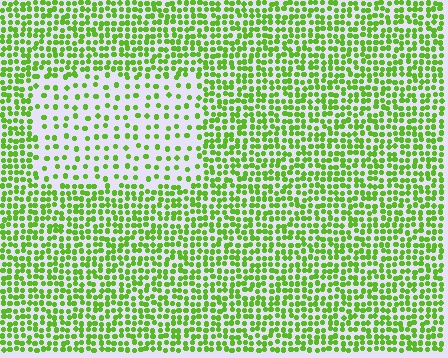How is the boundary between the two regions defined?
The boundary is defined by a change in element density (approximately 2.4x ratio). All elements are the same color, size, and shape.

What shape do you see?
I see a rectangle.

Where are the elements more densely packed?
The elements are more densely packed outside the rectangle boundary.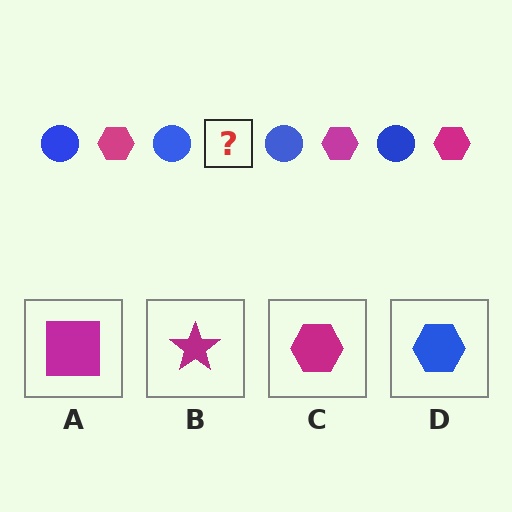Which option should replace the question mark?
Option C.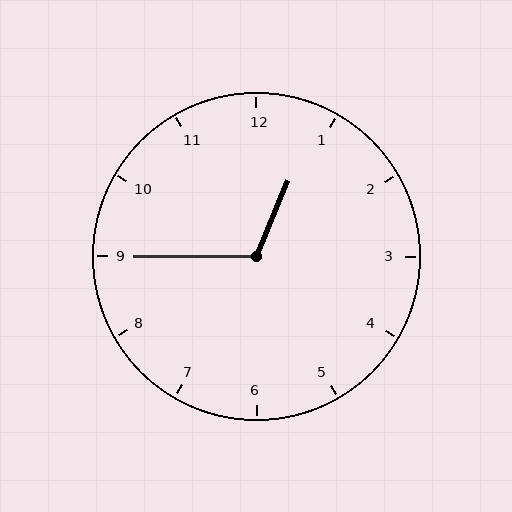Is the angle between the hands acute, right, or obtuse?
It is obtuse.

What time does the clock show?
12:45.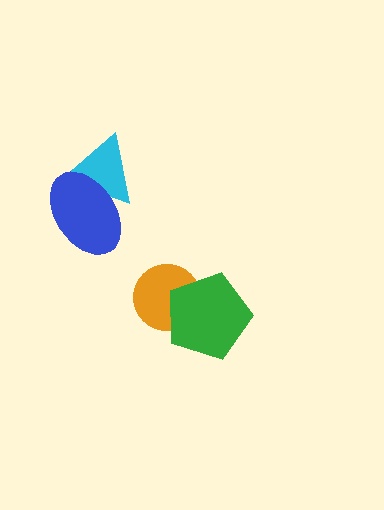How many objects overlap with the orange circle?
1 object overlaps with the orange circle.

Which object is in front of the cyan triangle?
The blue ellipse is in front of the cyan triangle.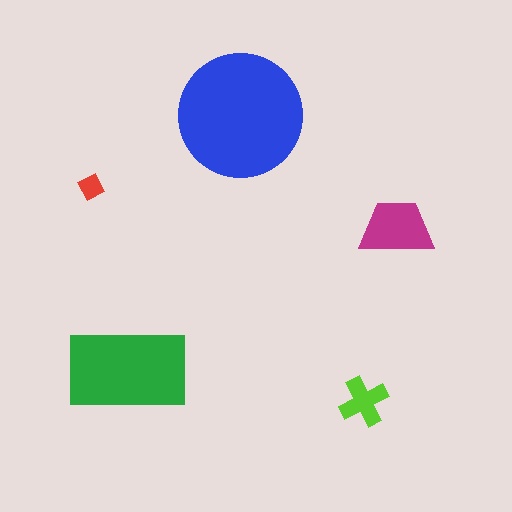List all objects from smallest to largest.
The red diamond, the lime cross, the magenta trapezoid, the green rectangle, the blue circle.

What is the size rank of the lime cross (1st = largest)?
4th.